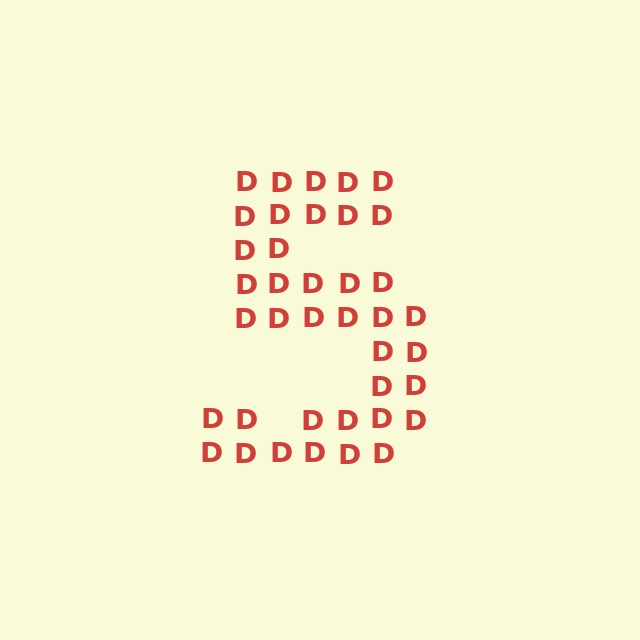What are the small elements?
The small elements are letter D's.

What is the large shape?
The large shape is the digit 5.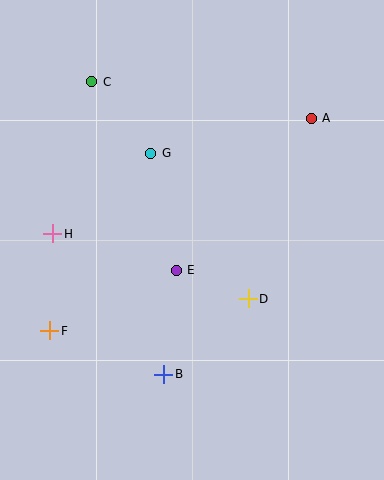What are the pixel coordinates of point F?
Point F is at (50, 331).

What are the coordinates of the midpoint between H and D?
The midpoint between H and D is at (151, 266).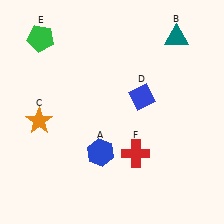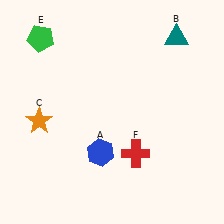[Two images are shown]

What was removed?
The blue diamond (D) was removed in Image 2.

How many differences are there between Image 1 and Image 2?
There is 1 difference between the two images.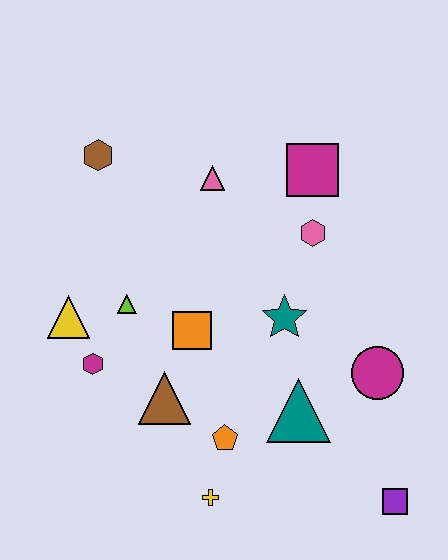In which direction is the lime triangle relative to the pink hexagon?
The lime triangle is to the left of the pink hexagon.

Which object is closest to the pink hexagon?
The magenta square is closest to the pink hexagon.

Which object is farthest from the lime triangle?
The purple square is farthest from the lime triangle.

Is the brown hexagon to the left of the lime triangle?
Yes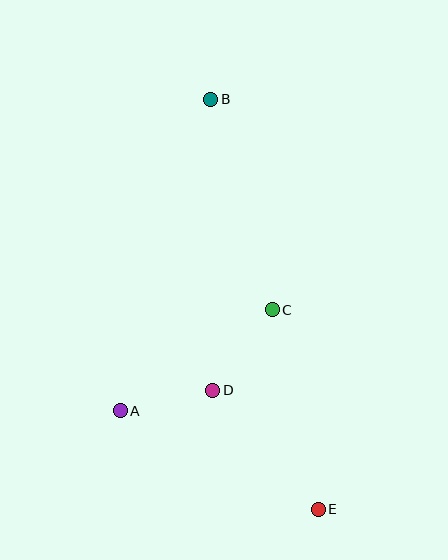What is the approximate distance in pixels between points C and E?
The distance between C and E is approximately 205 pixels.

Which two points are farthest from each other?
Points B and E are farthest from each other.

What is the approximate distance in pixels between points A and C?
The distance between A and C is approximately 182 pixels.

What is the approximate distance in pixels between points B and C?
The distance between B and C is approximately 219 pixels.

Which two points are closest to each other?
Points A and D are closest to each other.